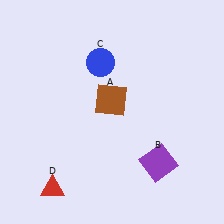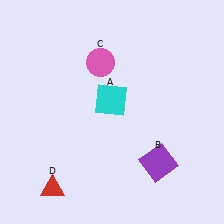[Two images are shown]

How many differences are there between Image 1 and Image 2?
There are 2 differences between the two images.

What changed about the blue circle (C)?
In Image 1, C is blue. In Image 2, it changed to pink.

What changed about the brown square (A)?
In Image 1, A is brown. In Image 2, it changed to cyan.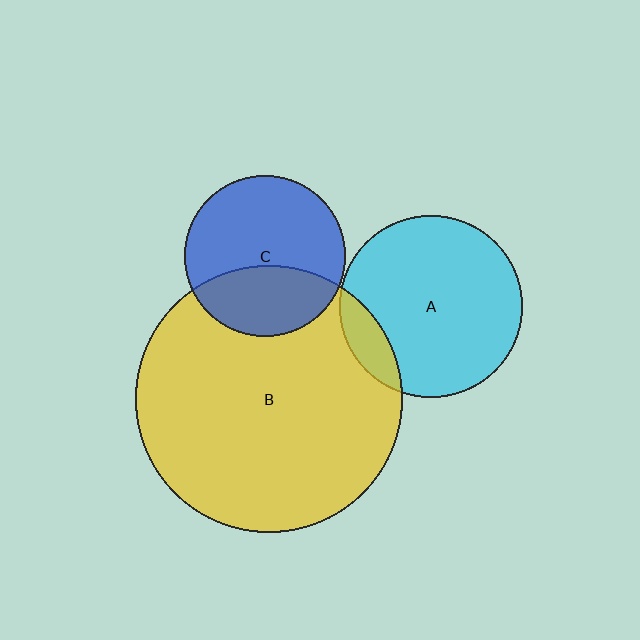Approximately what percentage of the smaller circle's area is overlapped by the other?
Approximately 35%.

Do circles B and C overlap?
Yes.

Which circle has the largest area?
Circle B (yellow).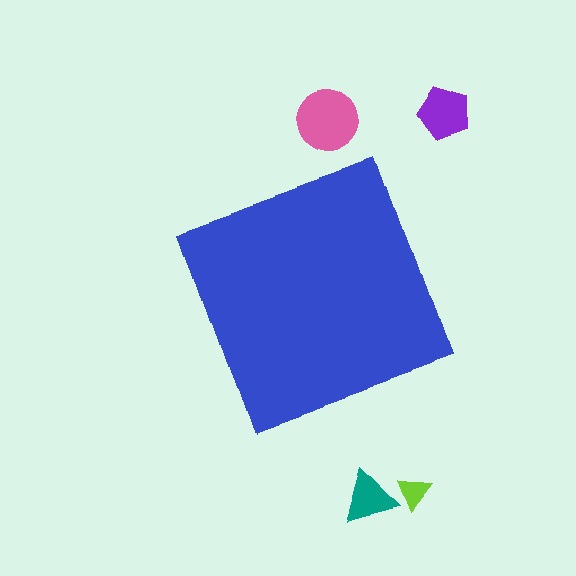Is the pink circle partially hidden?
No, the pink circle is fully visible.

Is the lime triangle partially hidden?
No, the lime triangle is fully visible.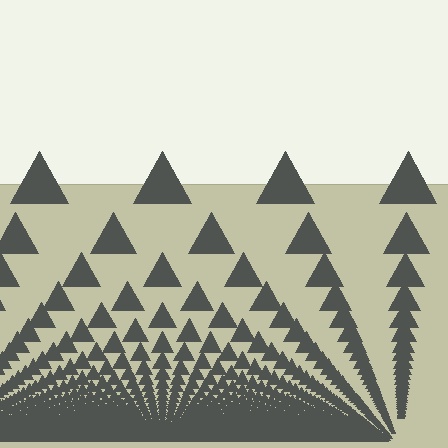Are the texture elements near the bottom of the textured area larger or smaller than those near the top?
Smaller. The gradient is inverted — elements near the bottom are smaller and denser.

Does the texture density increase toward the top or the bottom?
Density increases toward the bottom.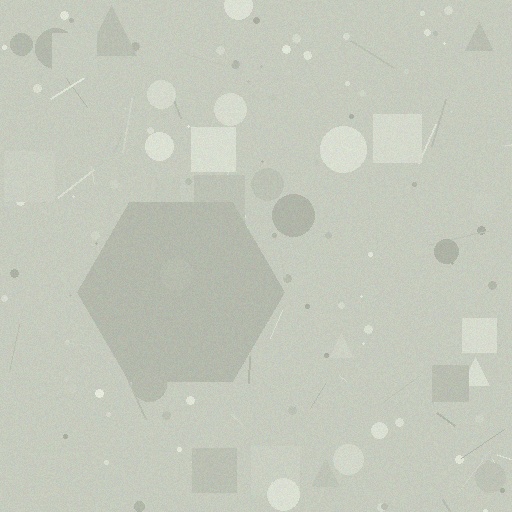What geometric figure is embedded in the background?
A hexagon is embedded in the background.